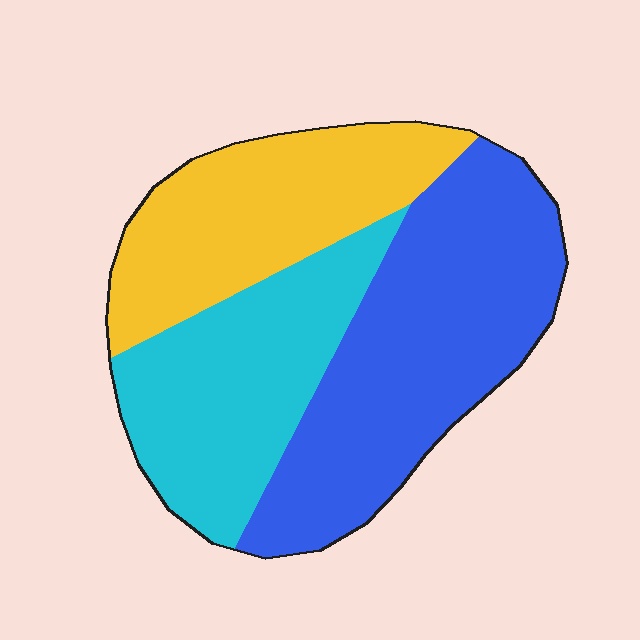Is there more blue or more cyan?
Blue.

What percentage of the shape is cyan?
Cyan covers about 30% of the shape.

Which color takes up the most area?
Blue, at roughly 40%.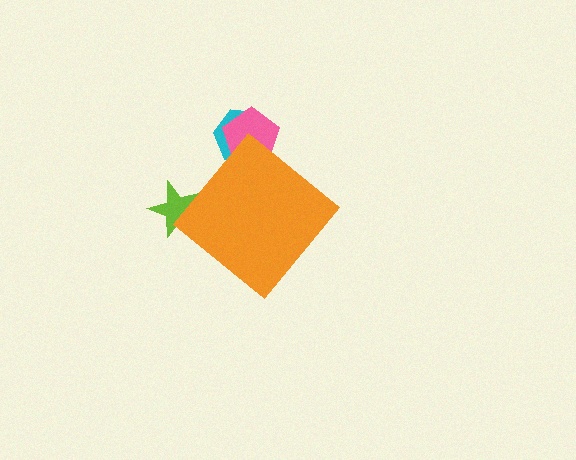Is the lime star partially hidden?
Yes, the lime star is partially hidden behind the orange diamond.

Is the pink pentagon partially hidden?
Yes, the pink pentagon is partially hidden behind the orange diamond.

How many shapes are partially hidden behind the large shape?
3 shapes are partially hidden.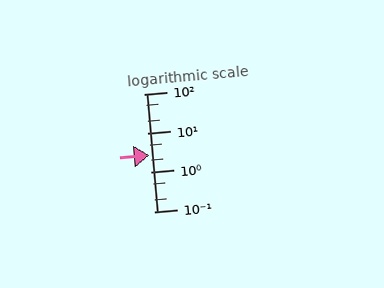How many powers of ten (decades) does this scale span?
The scale spans 3 decades, from 0.1 to 100.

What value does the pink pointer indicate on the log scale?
The pointer indicates approximately 2.7.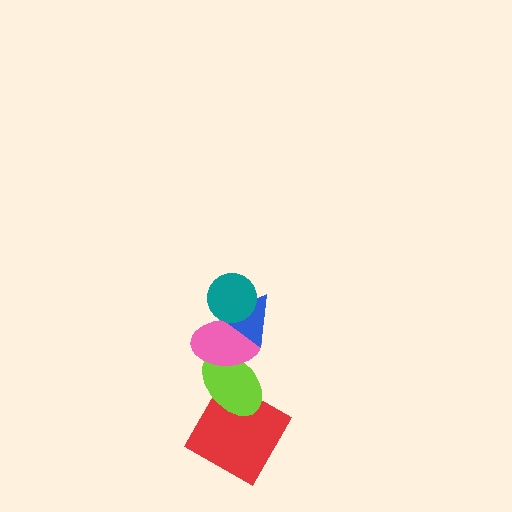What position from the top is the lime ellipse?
The lime ellipse is 4th from the top.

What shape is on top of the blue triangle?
The teal circle is on top of the blue triangle.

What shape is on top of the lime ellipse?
The pink ellipse is on top of the lime ellipse.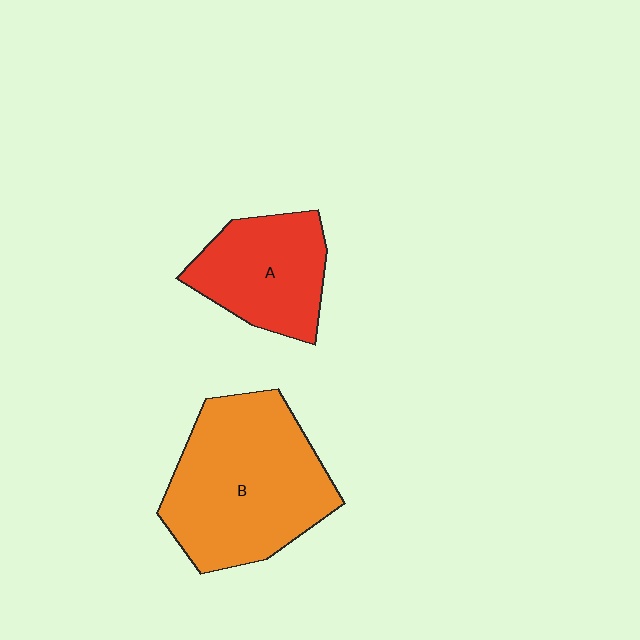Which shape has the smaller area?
Shape A (red).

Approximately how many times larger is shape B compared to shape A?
Approximately 1.7 times.